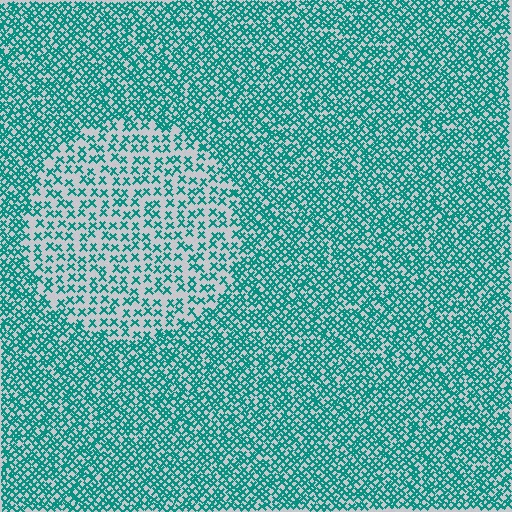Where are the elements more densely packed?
The elements are more densely packed outside the circle boundary.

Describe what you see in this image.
The image contains small teal elements arranged at two different densities. A circle-shaped region is visible where the elements are less densely packed than the surrounding area.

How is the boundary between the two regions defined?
The boundary is defined by a change in element density (approximately 2.1x ratio). All elements are the same color, size, and shape.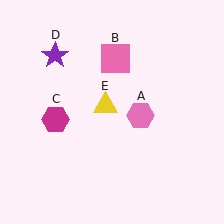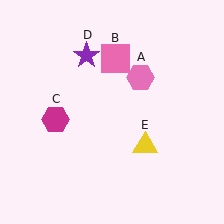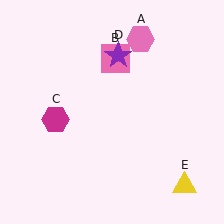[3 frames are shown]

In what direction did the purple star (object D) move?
The purple star (object D) moved right.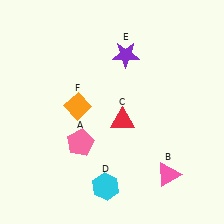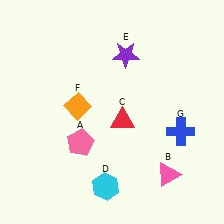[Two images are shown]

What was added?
A blue cross (G) was added in Image 2.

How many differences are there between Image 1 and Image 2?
There is 1 difference between the two images.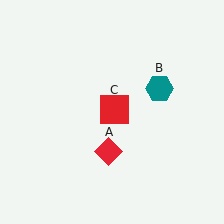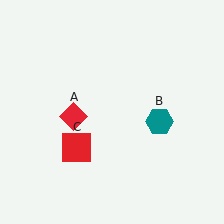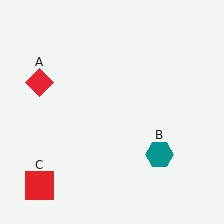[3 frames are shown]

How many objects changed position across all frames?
3 objects changed position: red diamond (object A), teal hexagon (object B), red square (object C).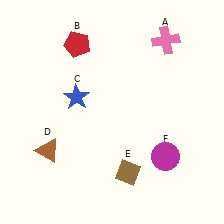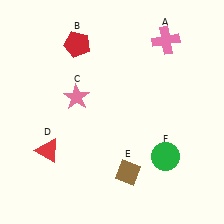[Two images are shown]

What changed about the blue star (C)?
In Image 1, C is blue. In Image 2, it changed to pink.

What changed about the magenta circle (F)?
In Image 1, F is magenta. In Image 2, it changed to green.